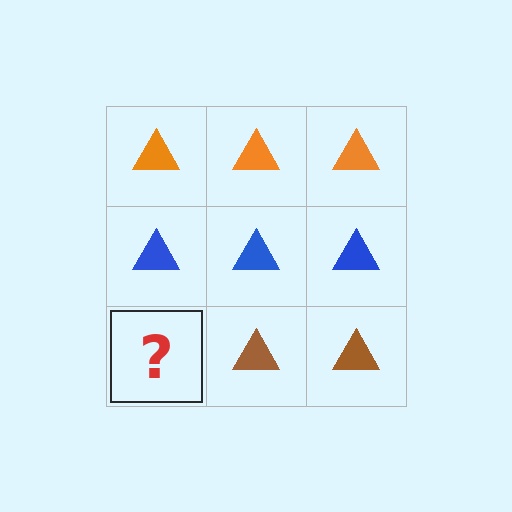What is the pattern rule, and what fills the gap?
The rule is that each row has a consistent color. The gap should be filled with a brown triangle.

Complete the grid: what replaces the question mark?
The question mark should be replaced with a brown triangle.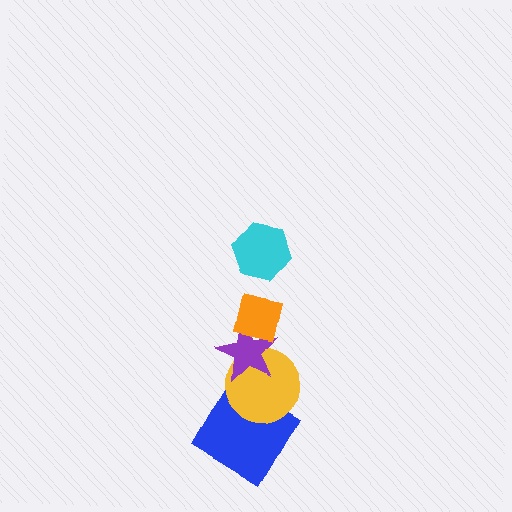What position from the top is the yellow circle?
The yellow circle is 4th from the top.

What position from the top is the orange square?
The orange square is 2nd from the top.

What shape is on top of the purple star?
The orange square is on top of the purple star.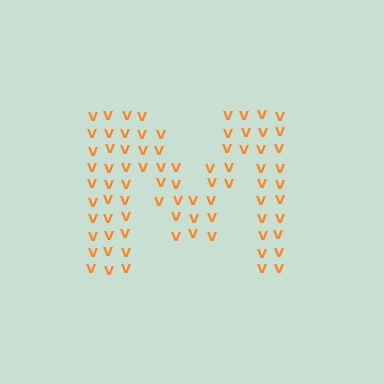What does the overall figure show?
The overall figure shows the letter M.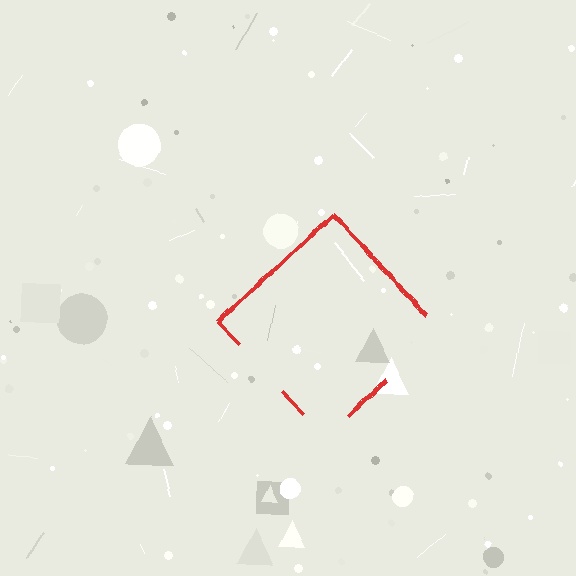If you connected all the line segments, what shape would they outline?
They would outline a diamond.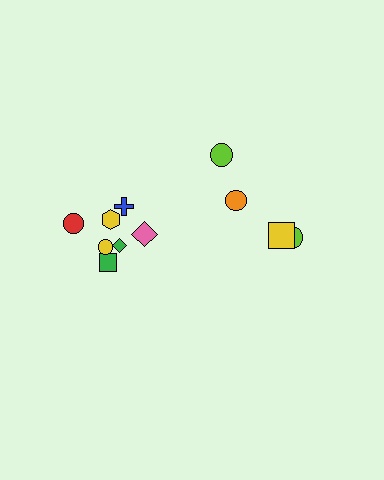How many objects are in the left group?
There are 7 objects.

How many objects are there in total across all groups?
There are 11 objects.